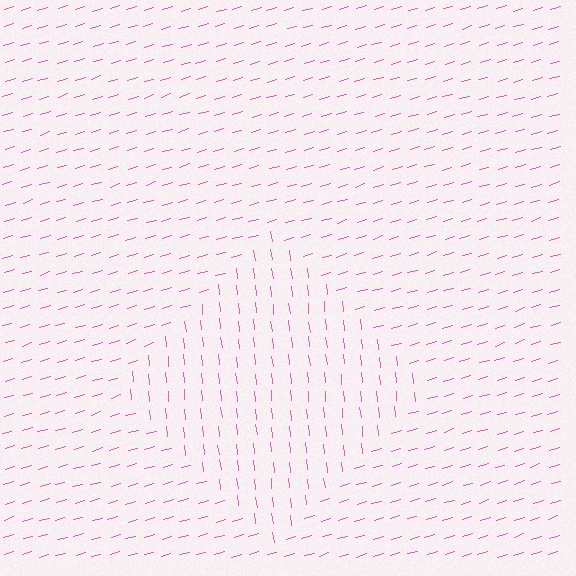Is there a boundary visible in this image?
Yes, there is a texture boundary formed by a change in line orientation.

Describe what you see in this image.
The image is filled with small pink line segments. A diamond region in the image has lines oriented differently from the surrounding lines, creating a visible texture boundary.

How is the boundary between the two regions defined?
The boundary is defined purely by a change in line orientation (approximately 79 degrees difference). All lines are the same color and thickness.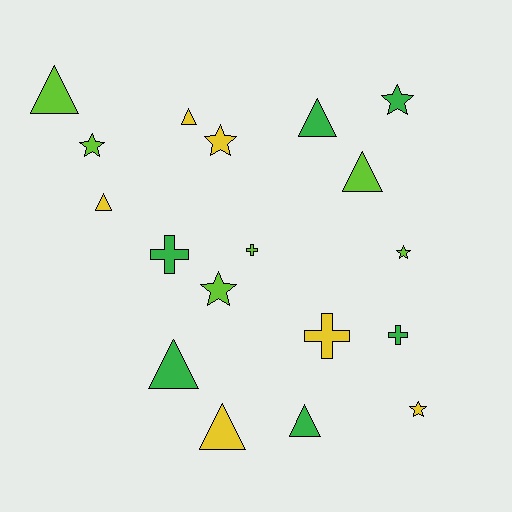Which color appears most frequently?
Lime, with 6 objects.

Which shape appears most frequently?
Triangle, with 8 objects.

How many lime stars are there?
There are 3 lime stars.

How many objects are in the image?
There are 18 objects.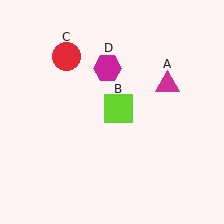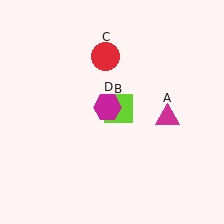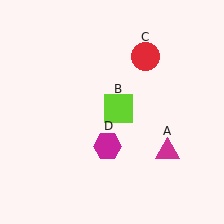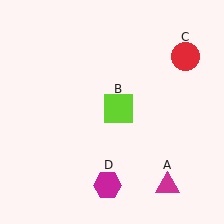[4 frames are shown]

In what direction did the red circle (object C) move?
The red circle (object C) moved right.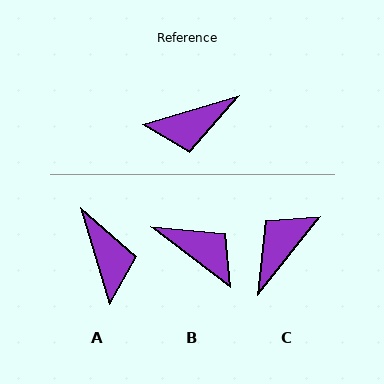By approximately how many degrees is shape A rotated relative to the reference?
Approximately 90 degrees counter-clockwise.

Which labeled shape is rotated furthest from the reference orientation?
C, about 145 degrees away.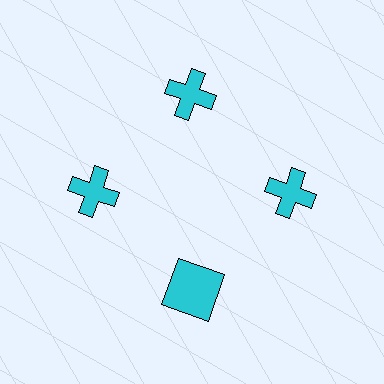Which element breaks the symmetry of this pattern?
The cyan square at roughly the 6 o'clock position breaks the symmetry. All other shapes are cyan crosses.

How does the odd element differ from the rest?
It has a different shape: square instead of cross.